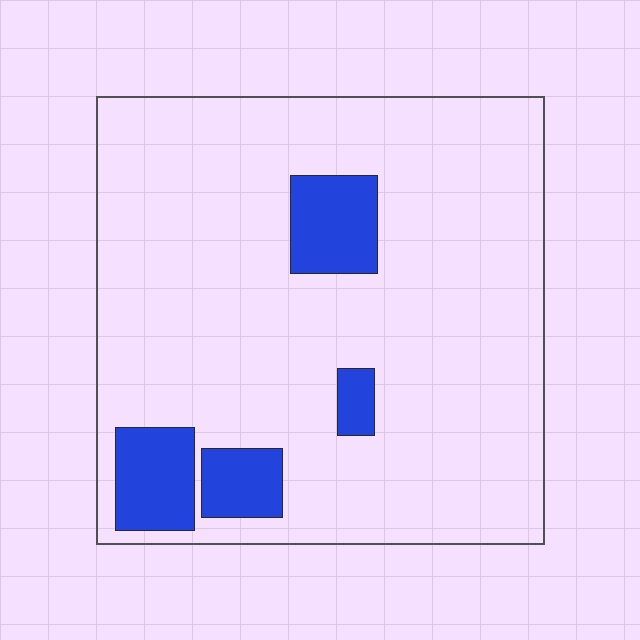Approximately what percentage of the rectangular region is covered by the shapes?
Approximately 15%.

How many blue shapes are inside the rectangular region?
4.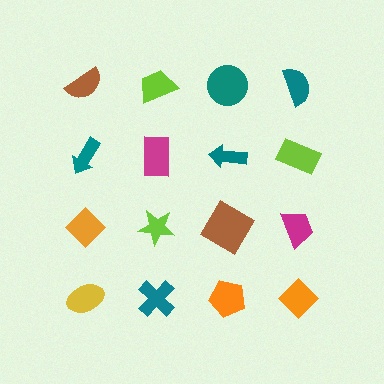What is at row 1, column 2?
A lime trapezoid.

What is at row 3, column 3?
A brown diamond.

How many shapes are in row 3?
4 shapes.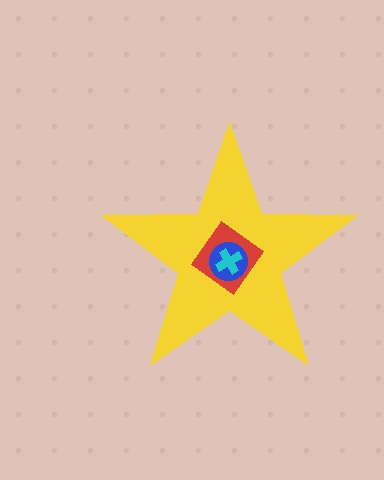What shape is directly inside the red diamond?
The blue circle.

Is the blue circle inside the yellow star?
Yes.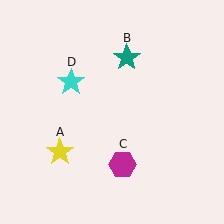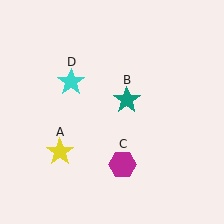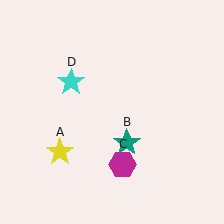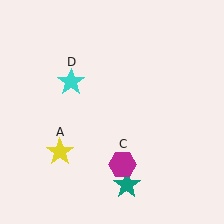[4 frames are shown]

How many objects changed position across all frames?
1 object changed position: teal star (object B).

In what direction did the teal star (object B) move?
The teal star (object B) moved down.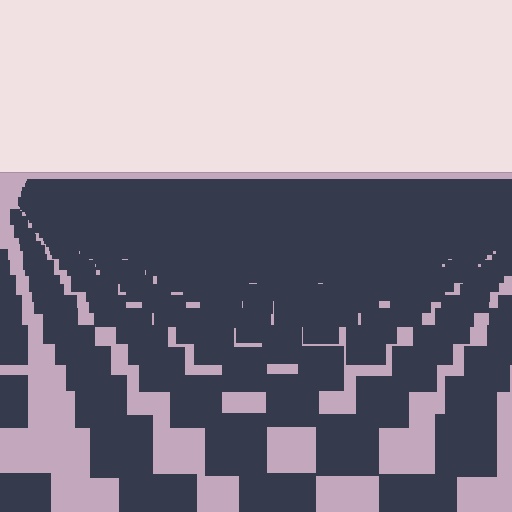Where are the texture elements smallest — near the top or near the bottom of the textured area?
Near the top.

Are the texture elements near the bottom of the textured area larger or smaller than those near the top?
Larger. Near the bottom, elements are closer to the viewer and appear at a bigger on-screen size.